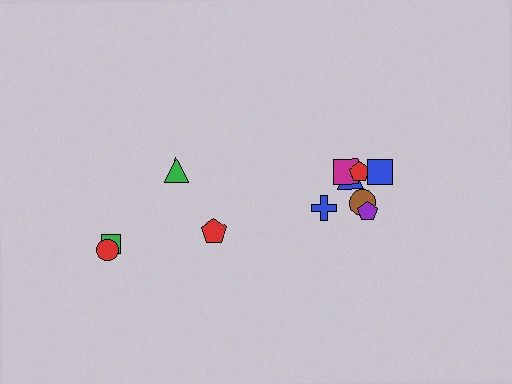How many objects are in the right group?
There are 7 objects.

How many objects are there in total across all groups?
There are 11 objects.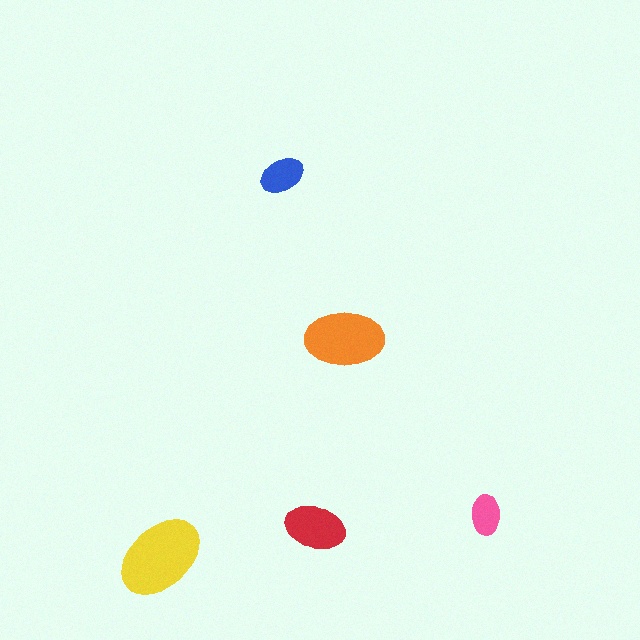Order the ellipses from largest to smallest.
the yellow one, the orange one, the red one, the blue one, the pink one.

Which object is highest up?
The blue ellipse is topmost.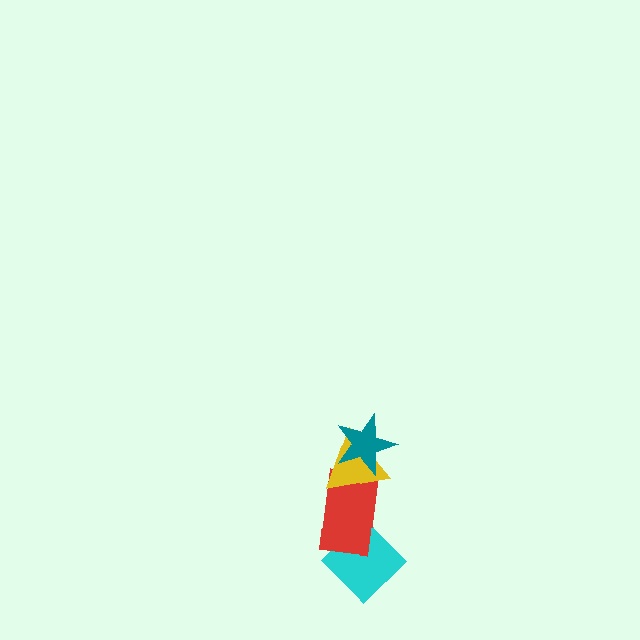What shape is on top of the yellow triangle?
The teal star is on top of the yellow triangle.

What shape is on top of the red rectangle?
The yellow triangle is on top of the red rectangle.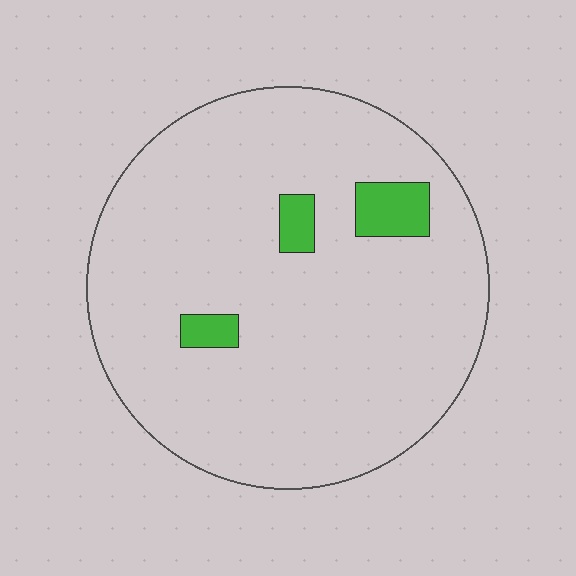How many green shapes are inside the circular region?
3.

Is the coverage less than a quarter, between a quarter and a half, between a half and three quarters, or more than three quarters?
Less than a quarter.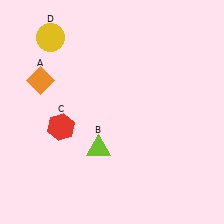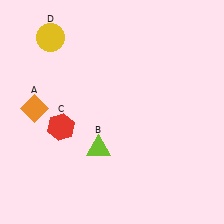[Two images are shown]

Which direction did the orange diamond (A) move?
The orange diamond (A) moved down.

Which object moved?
The orange diamond (A) moved down.